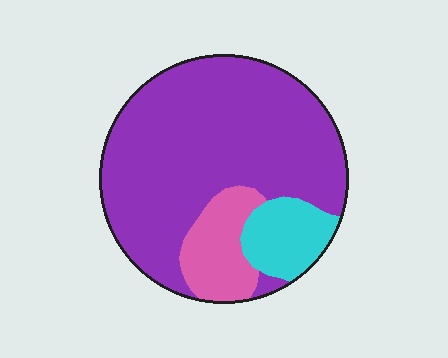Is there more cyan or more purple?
Purple.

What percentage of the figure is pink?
Pink takes up less than a sixth of the figure.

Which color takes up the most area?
Purple, at roughly 75%.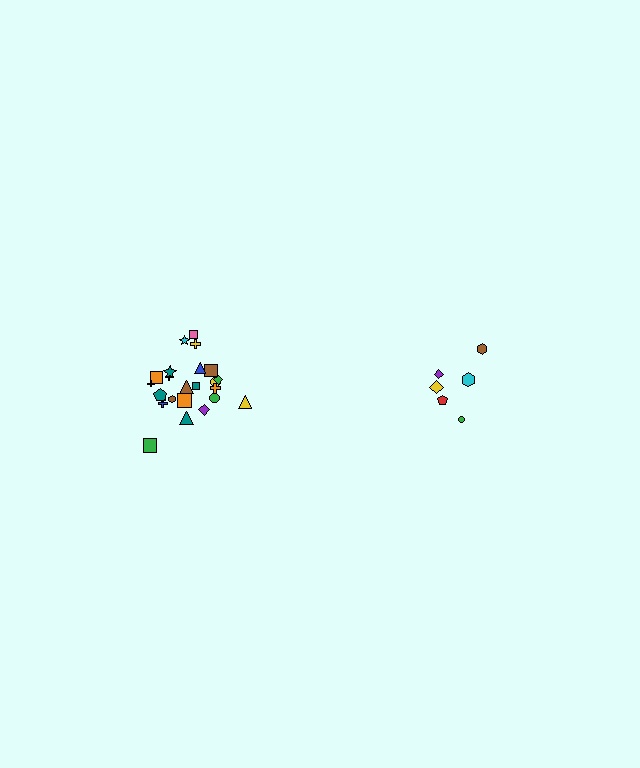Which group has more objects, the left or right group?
The left group.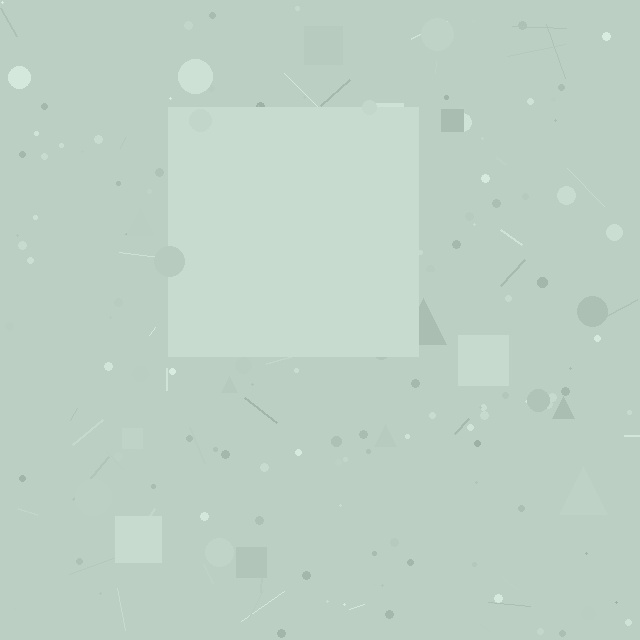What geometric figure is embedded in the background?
A square is embedded in the background.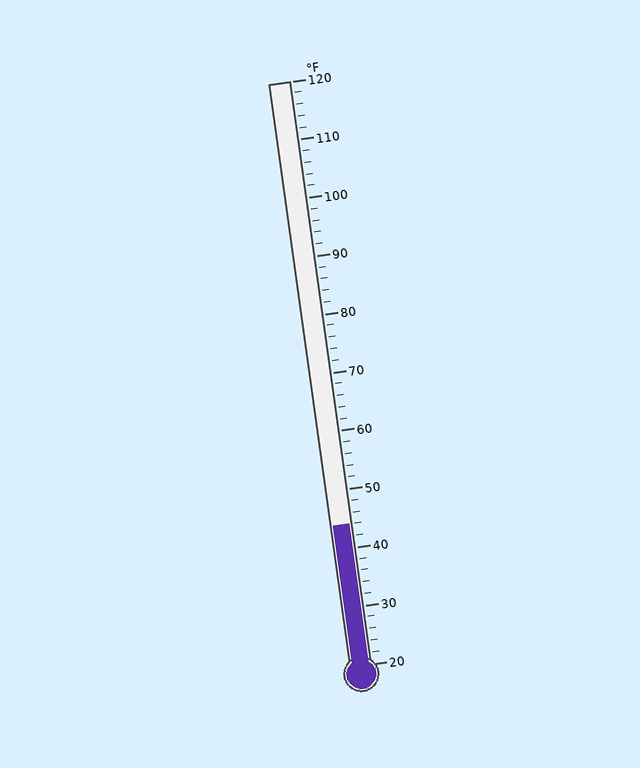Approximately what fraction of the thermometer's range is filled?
The thermometer is filled to approximately 25% of its range.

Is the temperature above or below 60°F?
The temperature is below 60°F.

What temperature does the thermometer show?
The thermometer shows approximately 44°F.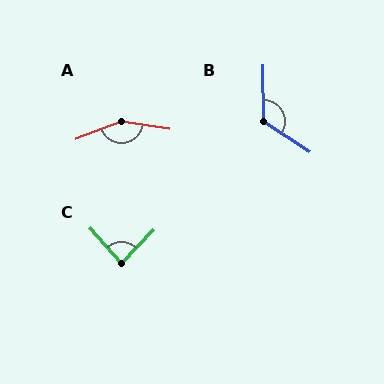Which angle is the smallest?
C, at approximately 85 degrees.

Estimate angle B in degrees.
Approximately 124 degrees.